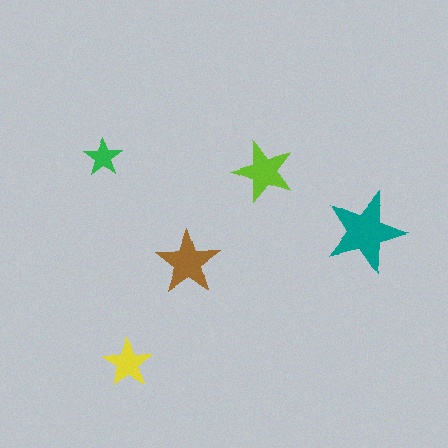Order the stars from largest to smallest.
the teal one, the brown one, the lime one, the yellow one, the green one.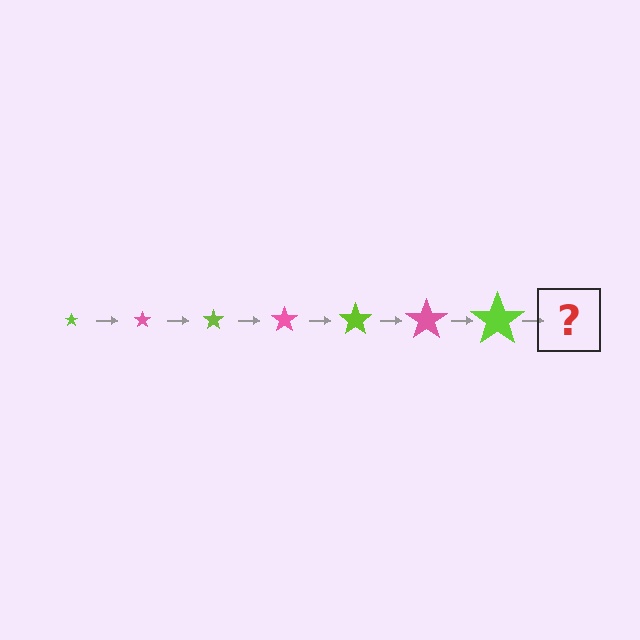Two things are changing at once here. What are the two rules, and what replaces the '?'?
The two rules are that the star grows larger each step and the color cycles through lime and pink. The '?' should be a pink star, larger than the previous one.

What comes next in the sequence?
The next element should be a pink star, larger than the previous one.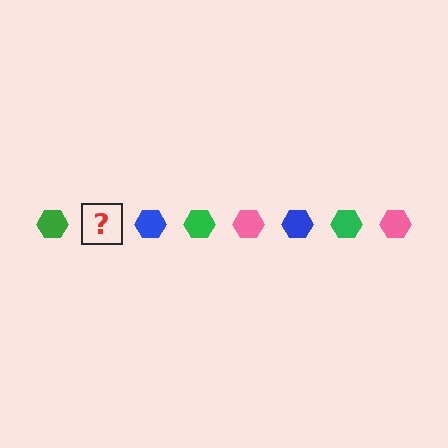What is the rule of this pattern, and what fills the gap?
The rule is that the pattern cycles through green, pink, blue hexagons. The gap should be filled with a pink hexagon.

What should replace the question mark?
The question mark should be replaced with a pink hexagon.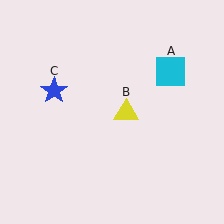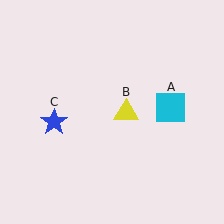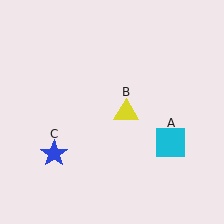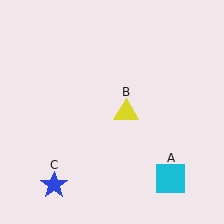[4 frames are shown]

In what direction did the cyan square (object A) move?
The cyan square (object A) moved down.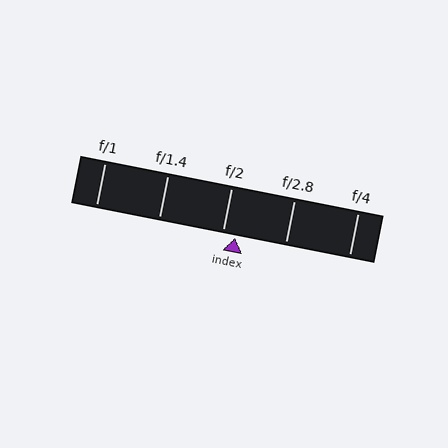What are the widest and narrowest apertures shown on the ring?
The widest aperture shown is f/1 and the narrowest is f/4.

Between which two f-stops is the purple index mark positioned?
The index mark is between f/2 and f/2.8.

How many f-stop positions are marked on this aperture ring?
There are 5 f-stop positions marked.